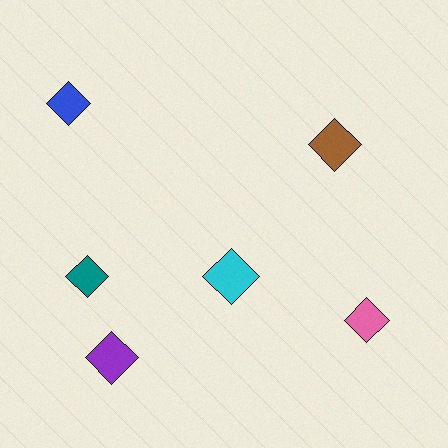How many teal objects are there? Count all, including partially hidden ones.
There is 1 teal object.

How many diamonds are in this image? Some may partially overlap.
There are 6 diamonds.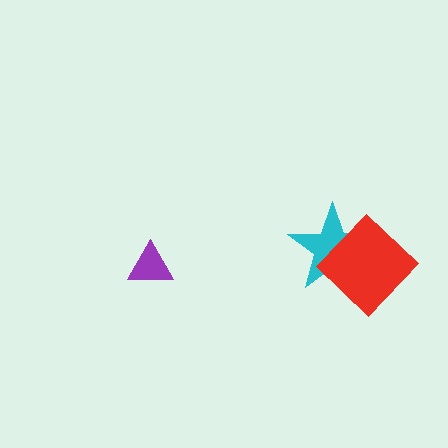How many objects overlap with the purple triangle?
0 objects overlap with the purple triangle.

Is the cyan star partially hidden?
Yes, it is partially covered by another shape.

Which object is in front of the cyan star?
The red diamond is in front of the cyan star.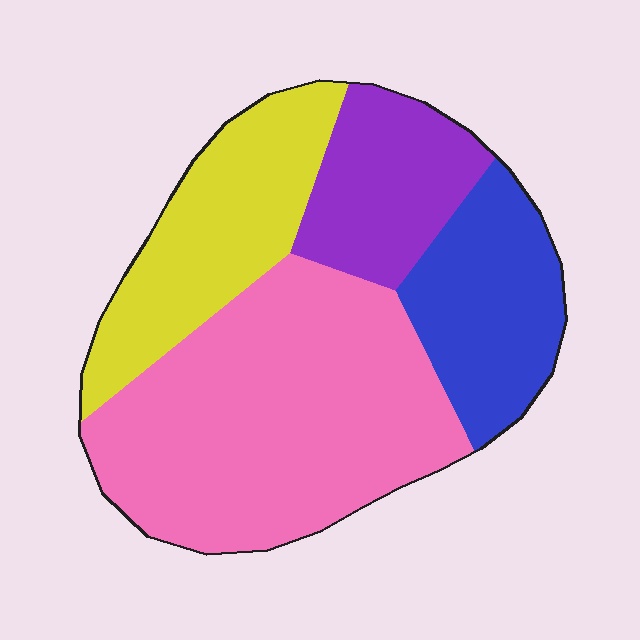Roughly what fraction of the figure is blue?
Blue takes up about one sixth (1/6) of the figure.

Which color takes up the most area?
Pink, at roughly 45%.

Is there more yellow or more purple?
Yellow.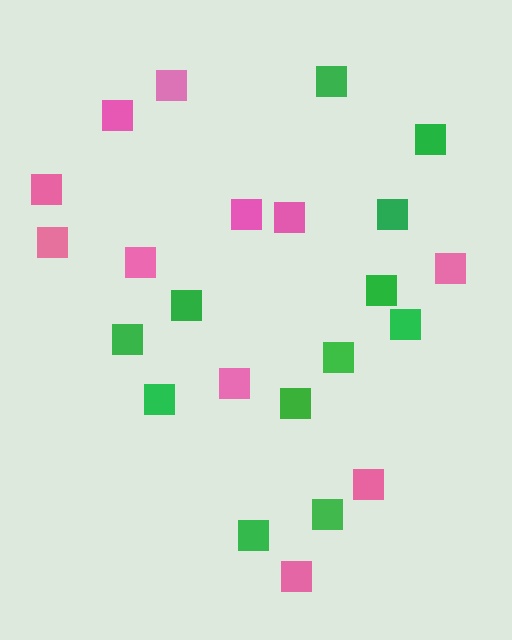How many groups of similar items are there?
There are 2 groups: one group of pink squares (11) and one group of green squares (12).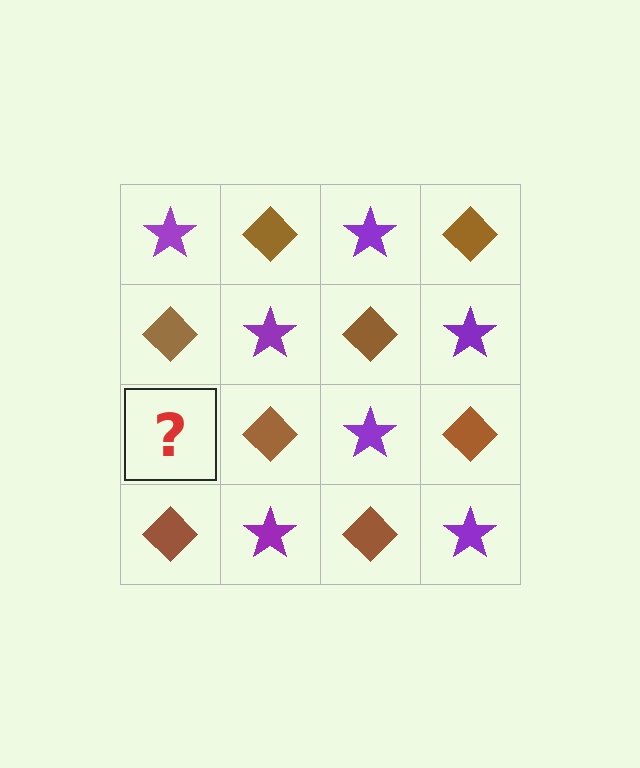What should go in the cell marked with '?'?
The missing cell should contain a purple star.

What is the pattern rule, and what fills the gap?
The rule is that it alternates purple star and brown diamond in a checkerboard pattern. The gap should be filled with a purple star.